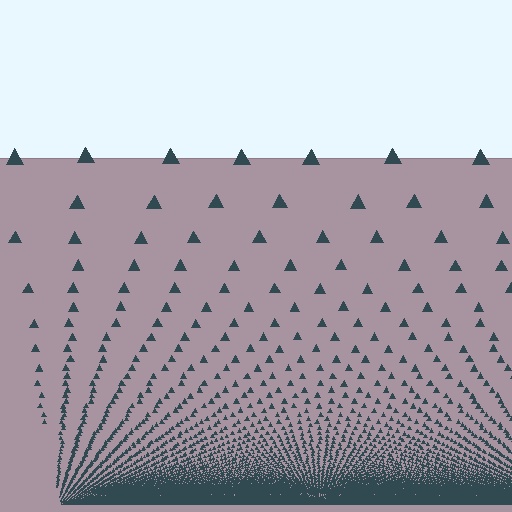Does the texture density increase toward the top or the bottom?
Density increases toward the bottom.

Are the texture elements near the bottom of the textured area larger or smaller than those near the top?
Smaller. The gradient is inverted — elements near the bottom are smaller and denser.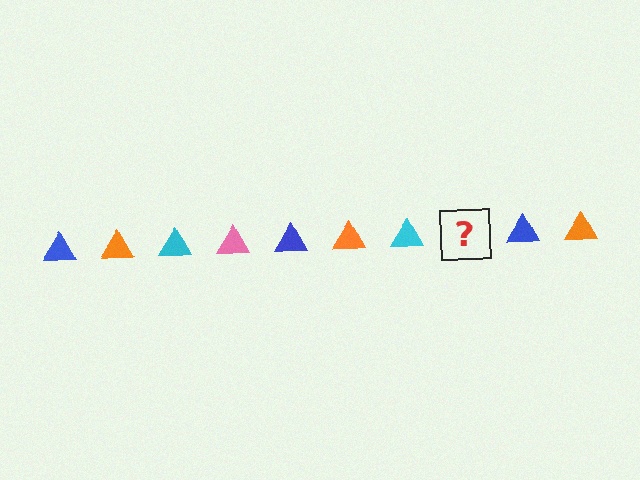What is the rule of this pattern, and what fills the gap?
The rule is that the pattern cycles through blue, orange, cyan, pink triangles. The gap should be filled with a pink triangle.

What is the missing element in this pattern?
The missing element is a pink triangle.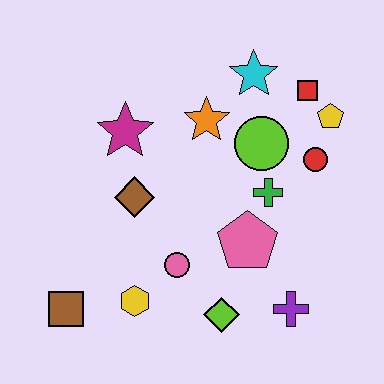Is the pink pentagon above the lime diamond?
Yes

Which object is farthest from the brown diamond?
The yellow pentagon is farthest from the brown diamond.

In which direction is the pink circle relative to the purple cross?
The pink circle is to the left of the purple cross.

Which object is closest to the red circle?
The yellow pentagon is closest to the red circle.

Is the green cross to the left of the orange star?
No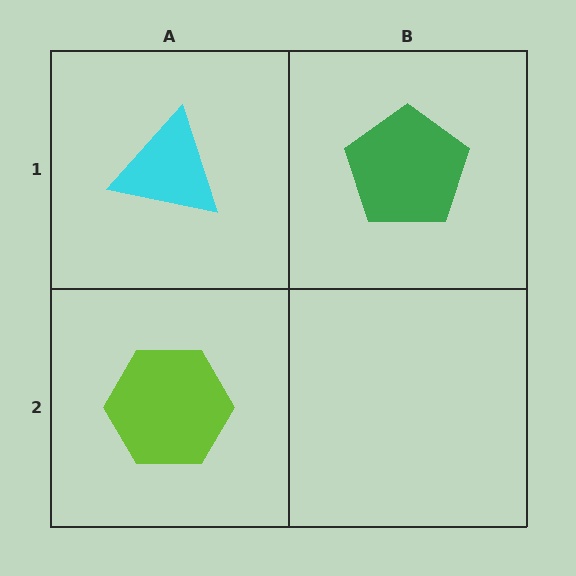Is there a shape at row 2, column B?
No, that cell is empty.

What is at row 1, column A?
A cyan triangle.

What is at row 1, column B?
A green pentagon.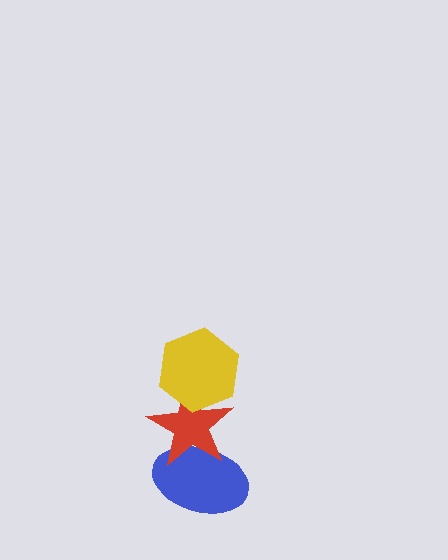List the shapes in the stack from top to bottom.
From top to bottom: the yellow hexagon, the red star, the blue ellipse.